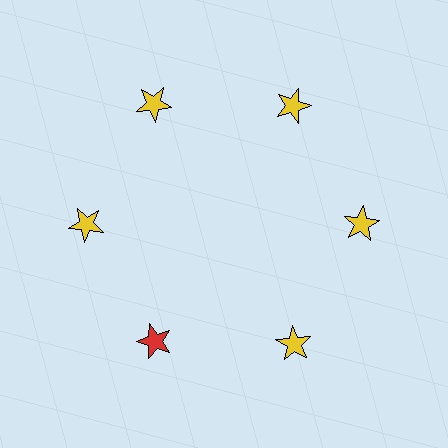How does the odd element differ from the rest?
It has a different color: red instead of yellow.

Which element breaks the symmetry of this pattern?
The red star at roughly the 7 o'clock position breaks the symmetry. All other shapes are yellow stars.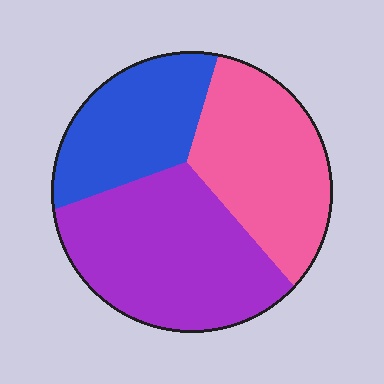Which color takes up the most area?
Purple, at roughly 40%.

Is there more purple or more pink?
Purple.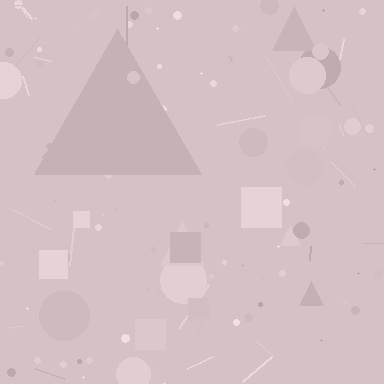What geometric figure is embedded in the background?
A triangle is embedded in the background.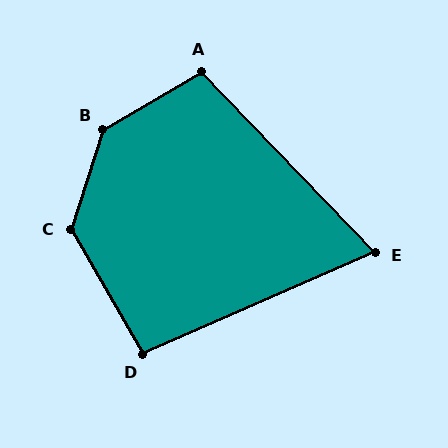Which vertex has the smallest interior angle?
E, at approximately 70 degrees.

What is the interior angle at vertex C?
Approximately 132 degrees (obtuse).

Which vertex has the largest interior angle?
B, at approximately 138 degrees.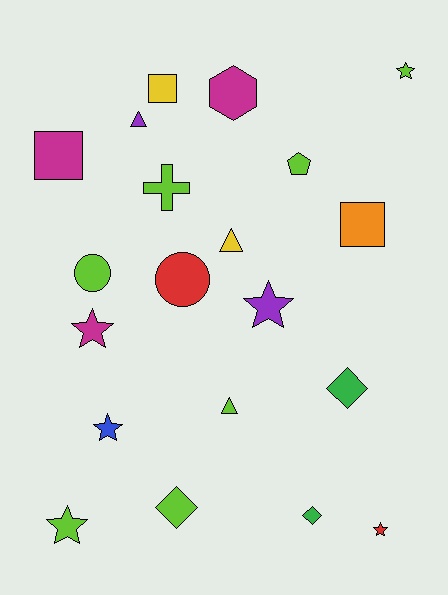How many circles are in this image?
There are 2 circles.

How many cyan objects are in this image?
There are no cyan objects.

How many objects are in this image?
There are 20 objects.